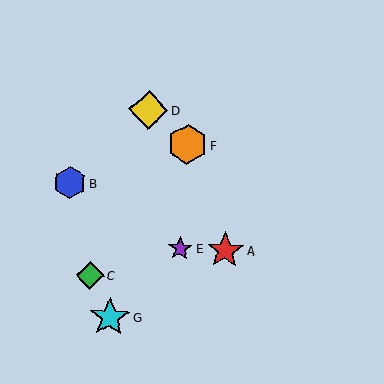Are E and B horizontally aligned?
No, E is at y≈249 and B is at y≈183.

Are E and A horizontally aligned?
Yes, both are at y≈249.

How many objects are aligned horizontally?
2 objects (A, E) are aligned horizontally.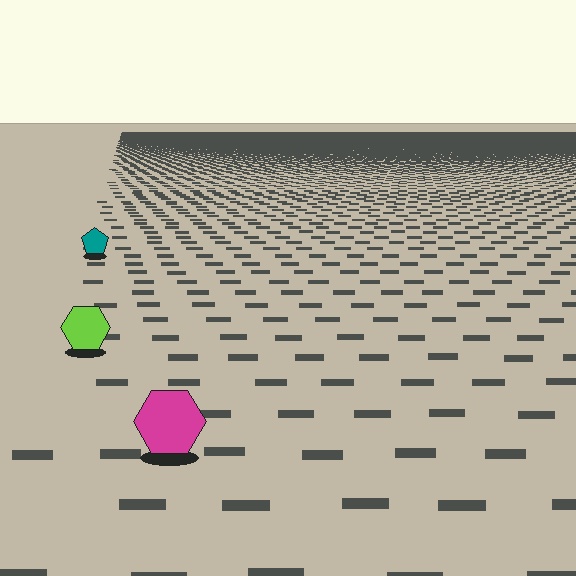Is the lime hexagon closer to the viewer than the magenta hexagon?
No. The magenta hexagon is closer — you can tell from the texture gradient: the ground texture is coarser near it.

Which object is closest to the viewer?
The magenta hexagon is closest. The texture marks near it are larger and more spread out.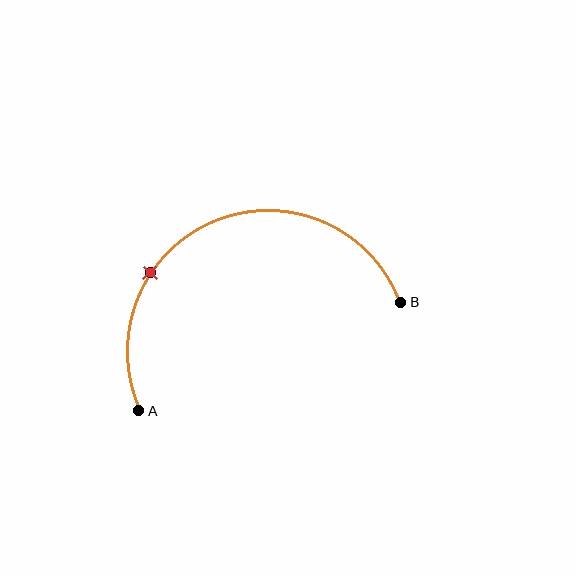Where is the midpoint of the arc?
The arc midpoint is the point on the curve farthest from the straight line joining A and B. It sits above that line.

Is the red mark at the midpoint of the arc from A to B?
No. The red mark lies on the arc but is closer to endpoint A. The arc midpoint would be at the point on the curve equidistant along the arc from both A and B.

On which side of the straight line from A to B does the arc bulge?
The arc bulges above the straight line connecting A and B.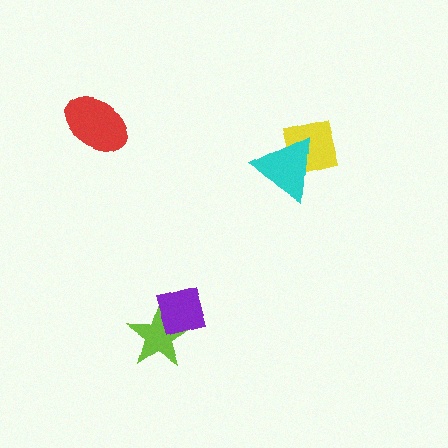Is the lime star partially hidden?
Yes, it is partially covered by another shape.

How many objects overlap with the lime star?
1 object overlaps with the lime star.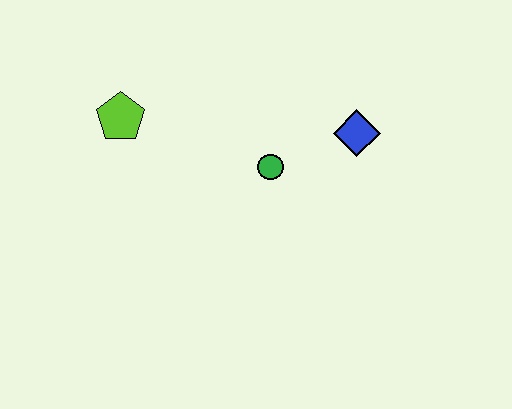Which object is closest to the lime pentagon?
The green circle is closest to the lime pentagon.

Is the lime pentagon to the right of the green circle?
No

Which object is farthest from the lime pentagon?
The blue diamond is farthest from the lime pentagon.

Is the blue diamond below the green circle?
No